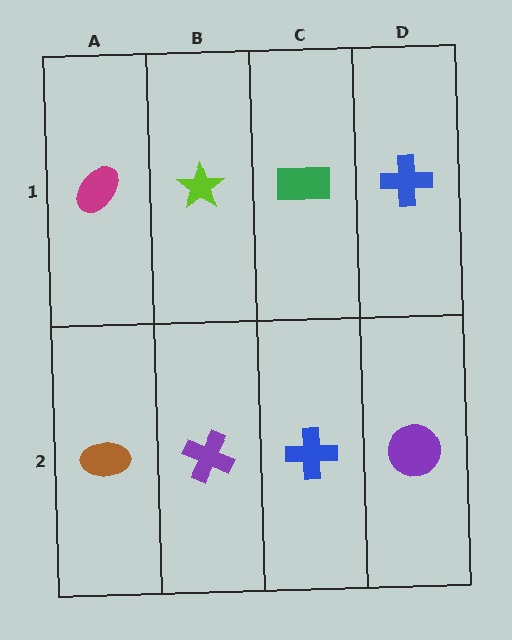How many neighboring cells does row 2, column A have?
2.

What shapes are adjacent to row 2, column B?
A lime star (row 1, column B), a brown ellipse (row 2, column A), a blue cross (row 2, column C).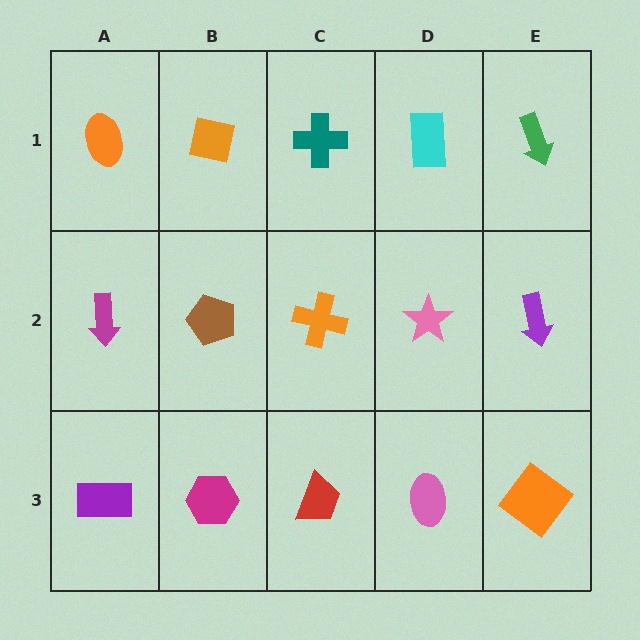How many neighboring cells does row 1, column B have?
3.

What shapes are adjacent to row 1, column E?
A purple arrow (row 2, column E), a cyan rectangle (row 1, column D).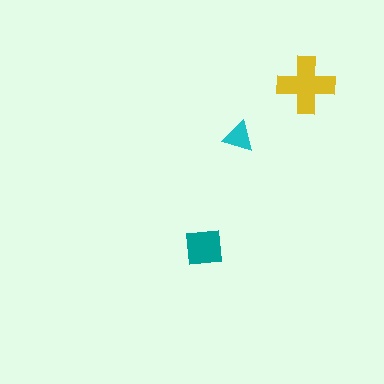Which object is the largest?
The yellow cross.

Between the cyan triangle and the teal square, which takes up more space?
The teal square.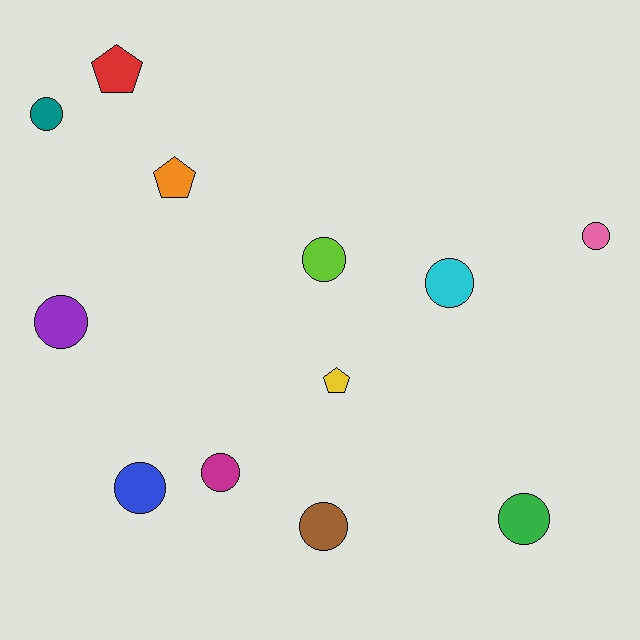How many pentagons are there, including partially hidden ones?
There are 3 pentagons.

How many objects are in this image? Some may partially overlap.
There are 12 objects.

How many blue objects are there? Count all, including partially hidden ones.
There is 1 blue object.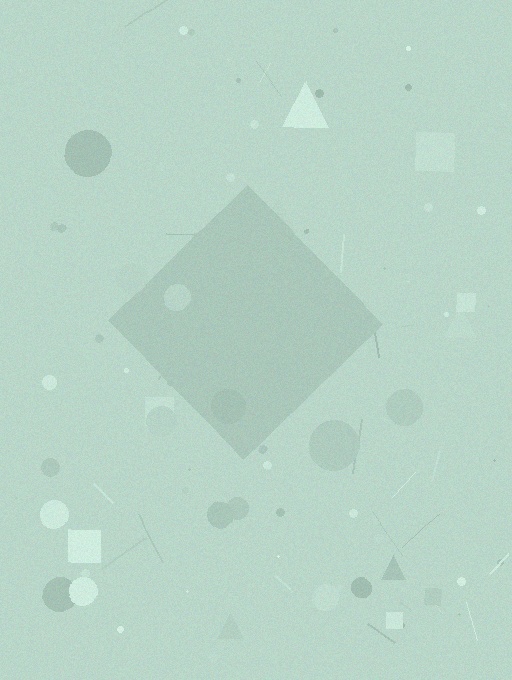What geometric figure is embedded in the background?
A diamond is embedded in the background.